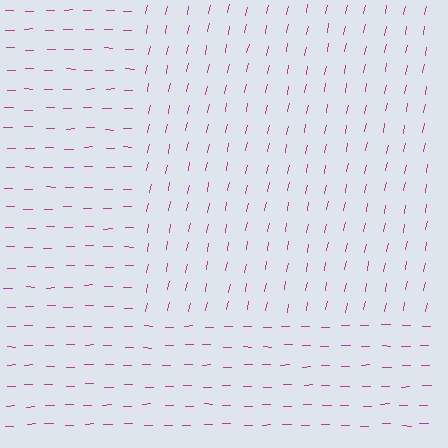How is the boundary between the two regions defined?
The boundary is defined purely by a change in line orientation (approximately 78 degrees difference). All lines are the same color and thickness.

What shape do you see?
I see a rectangle.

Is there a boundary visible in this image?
Yes, there is a texture boundary formed by a change in line orientation.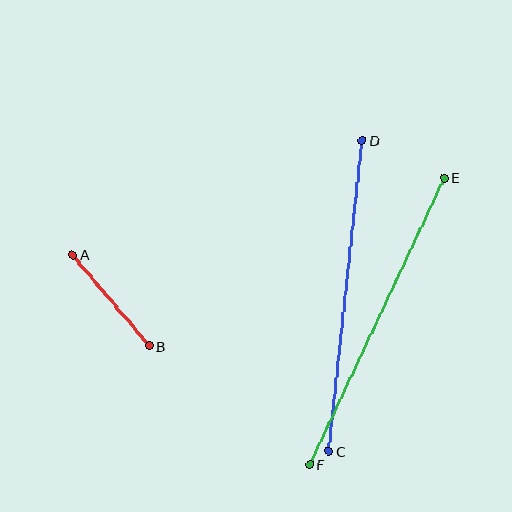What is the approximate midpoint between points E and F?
The midpoint is at approximately (377, 321) pixels.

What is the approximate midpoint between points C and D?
The midpoint is at approximately (345, 296) pixels.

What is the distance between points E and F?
The distance is approximately 317 pixels.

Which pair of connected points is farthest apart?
Points E and F are farthest apart.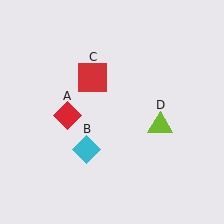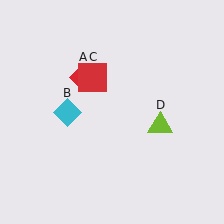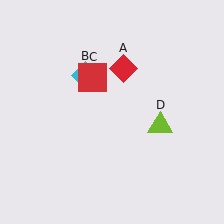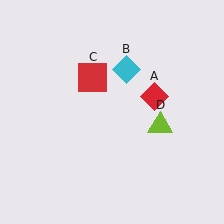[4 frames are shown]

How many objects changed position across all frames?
2 objects changed position: red diamond (object A), cyan diamond (object B).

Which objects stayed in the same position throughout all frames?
Red square (object C) and lime triangle (object D) remained stationary.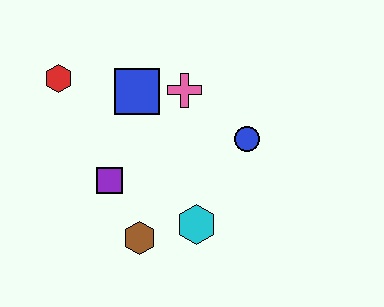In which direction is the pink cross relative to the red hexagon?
The pink cross is to the right of the red hexagon.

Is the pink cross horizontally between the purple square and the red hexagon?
No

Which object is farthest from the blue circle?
The red hexagon is farthest from the blue circle.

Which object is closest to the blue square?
The pink cross is closest to the blue square.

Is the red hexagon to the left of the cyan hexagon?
Yes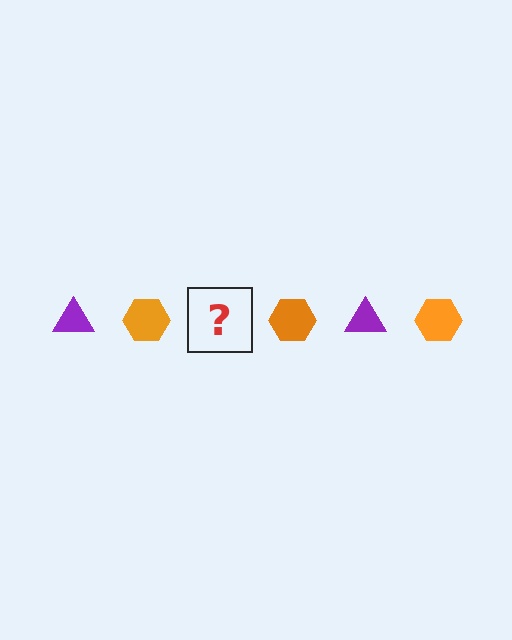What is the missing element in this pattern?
The missing element is a purple triangle.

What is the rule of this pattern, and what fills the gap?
The rule is that the pattern alternates between purple triangle and orange hexagon. The gap should be filled with a purple triangle.